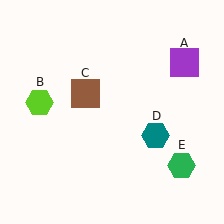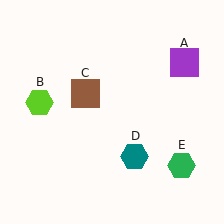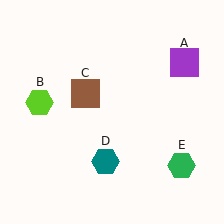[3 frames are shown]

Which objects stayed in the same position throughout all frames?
Purple square (object A) and lime hexagon (object B) and brown square (object C) and green hexagon (object E) remained stationary.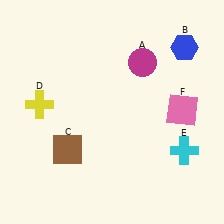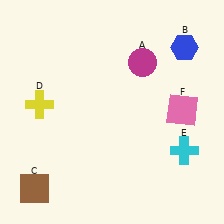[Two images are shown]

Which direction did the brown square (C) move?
The brown square (C) moved down.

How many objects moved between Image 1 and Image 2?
1 object moved between the two images.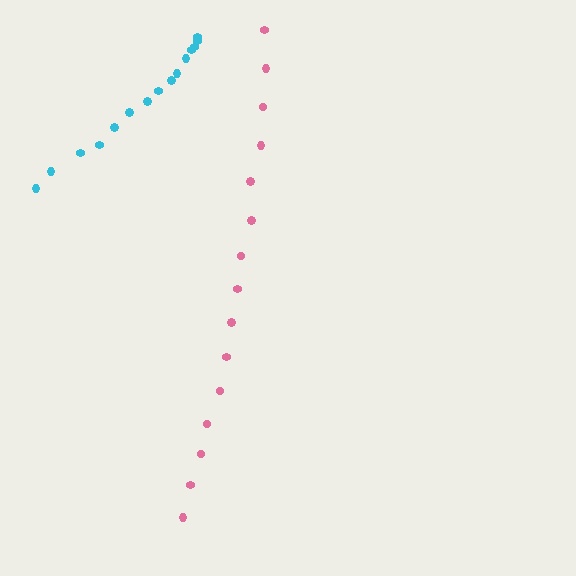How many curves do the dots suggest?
There are 2 distinct paths.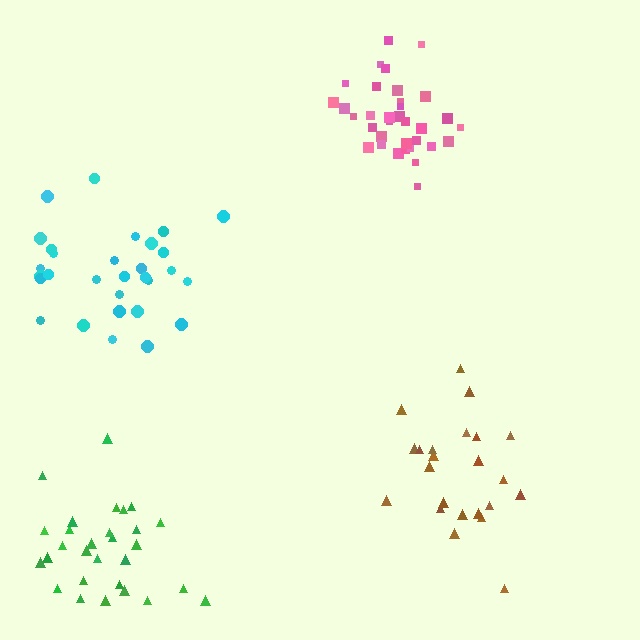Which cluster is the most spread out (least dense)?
Cyan.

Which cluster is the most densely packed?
Pink.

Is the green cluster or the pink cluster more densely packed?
Pink.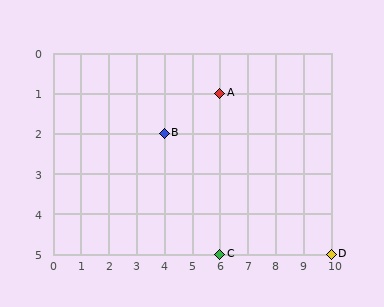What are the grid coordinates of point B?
Point B is at grid coordinates (4, 2).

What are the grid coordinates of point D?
Point D is at grid coordinates (10, 5).